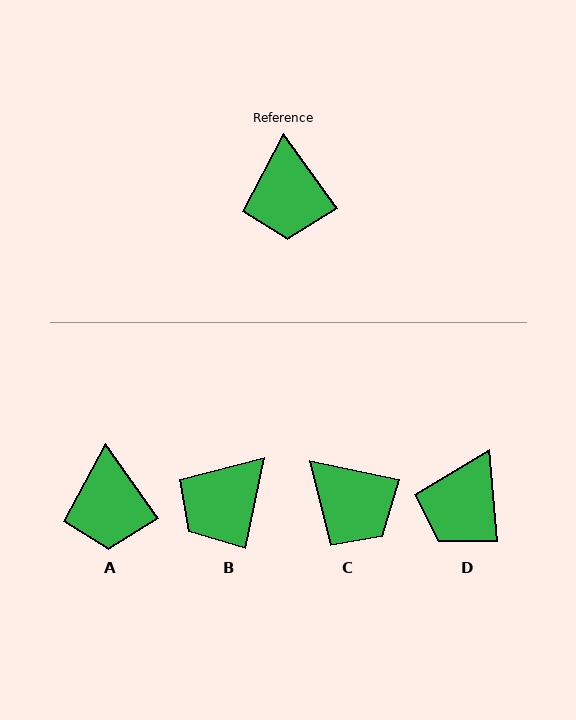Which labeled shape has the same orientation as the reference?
A.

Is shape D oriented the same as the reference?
No, it is off by about 31 degrees.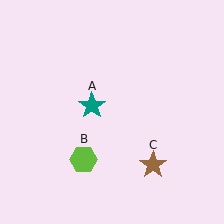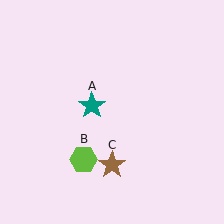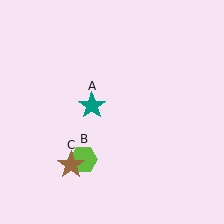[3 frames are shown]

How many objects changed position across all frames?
1 object changed position: brown star (object C).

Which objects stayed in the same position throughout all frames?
Teal star (object A) and lime hexagon (object B) remained stationary.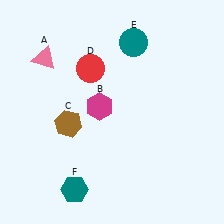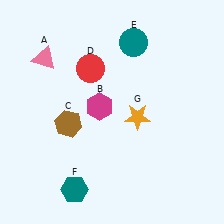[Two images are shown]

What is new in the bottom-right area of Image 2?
An orange star (G) was added in the bottom-right area of Image 2.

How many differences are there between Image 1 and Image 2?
There is 1 difference between the two images.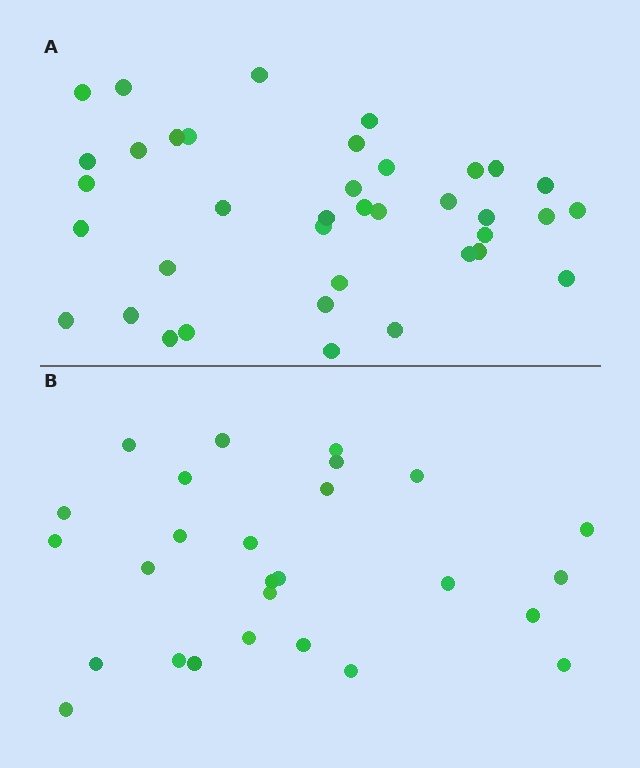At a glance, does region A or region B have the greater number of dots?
Region A (the top region) has more dots.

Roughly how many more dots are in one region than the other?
Region A has roughly 12 or so more dots than region B.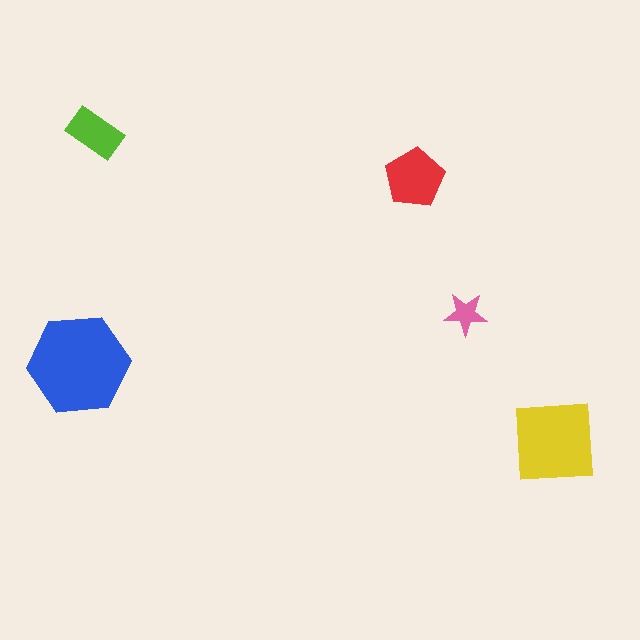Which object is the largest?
The blue hexagon.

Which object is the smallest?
The pink star.